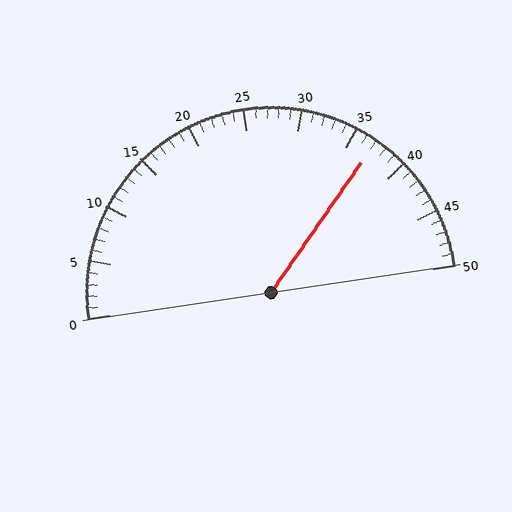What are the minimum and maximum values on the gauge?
The gauge ranges from 0 to 50.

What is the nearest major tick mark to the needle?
The nearest major tick mark is 35.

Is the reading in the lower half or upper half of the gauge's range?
The reading is in the upper half of the range (0 to 50).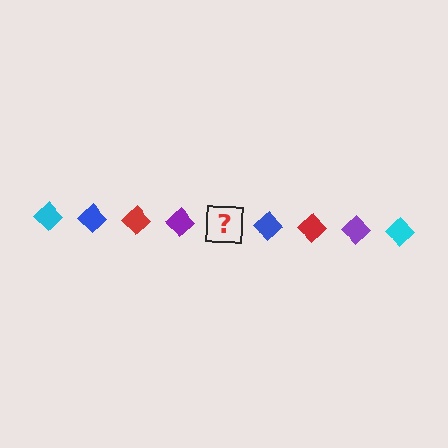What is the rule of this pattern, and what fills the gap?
The rule is that the pattern cycles through cyan, blue, red, purple diamonds. The gap should be filled with a cyan diamond.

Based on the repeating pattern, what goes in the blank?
The blank should be a cyan diamond.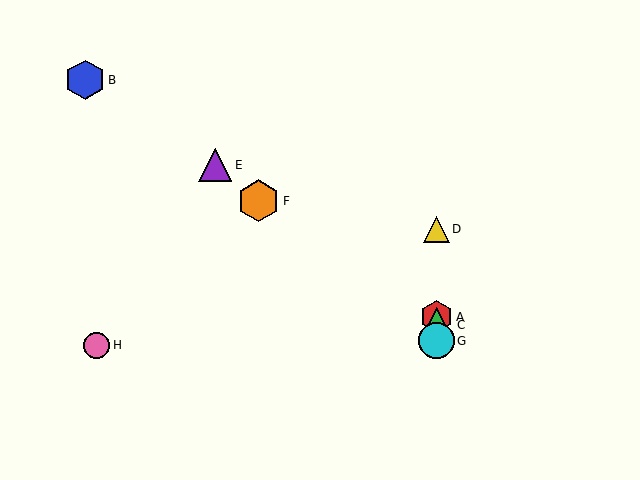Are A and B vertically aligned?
No, A is at x≈437 and B is at x≈85.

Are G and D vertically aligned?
Yes, both are at x≈437.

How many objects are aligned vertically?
4 objects (A, C, D, G) are aligned vertically.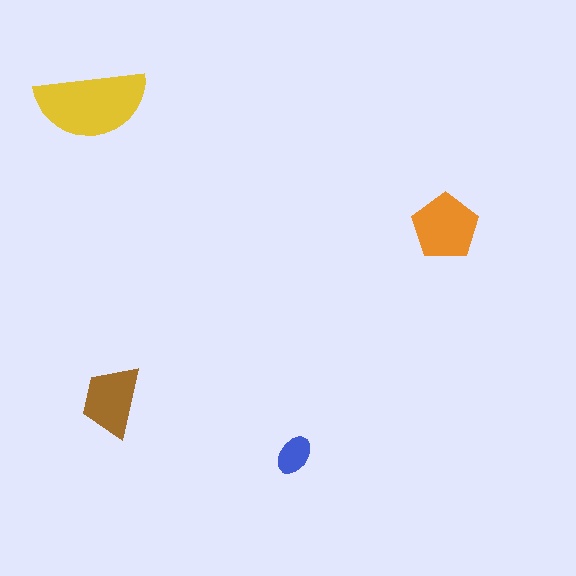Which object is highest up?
The yellow semicircle is topmost.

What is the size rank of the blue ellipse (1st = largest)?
4th.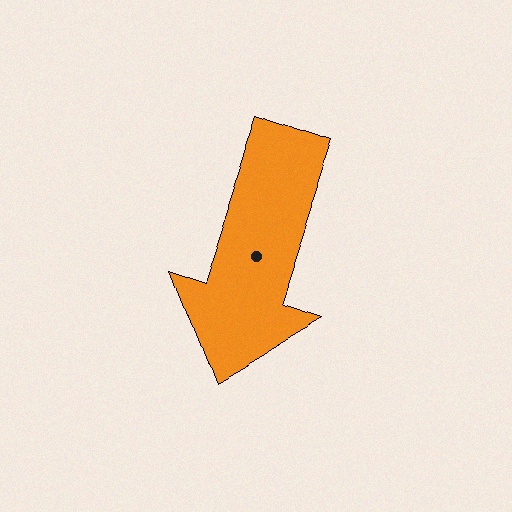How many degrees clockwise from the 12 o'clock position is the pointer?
Approximately 199 degrees.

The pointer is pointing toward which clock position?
Roughly 7 o'clock.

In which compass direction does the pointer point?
South.